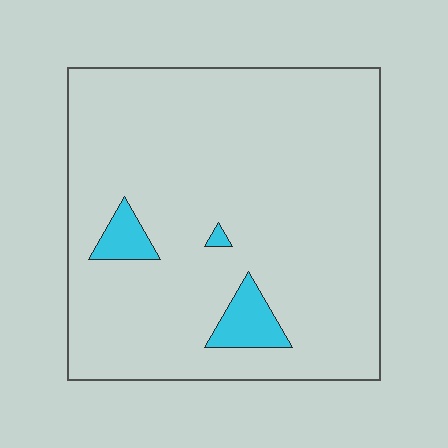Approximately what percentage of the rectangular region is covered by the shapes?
Approximately 5%.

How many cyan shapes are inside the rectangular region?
3.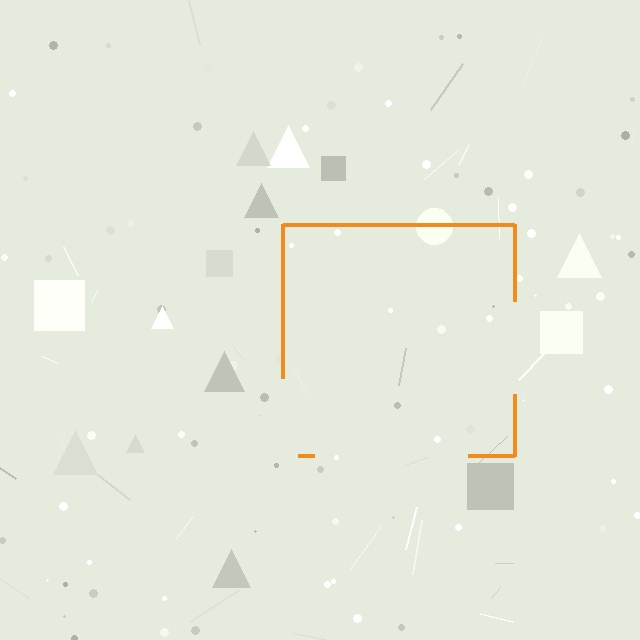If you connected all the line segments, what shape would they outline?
They would outline a square.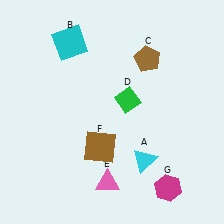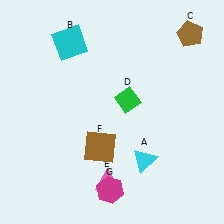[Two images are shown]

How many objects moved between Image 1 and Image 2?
2 objects moved between the two images.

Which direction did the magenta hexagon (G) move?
The magenta hexagon (G) moved left.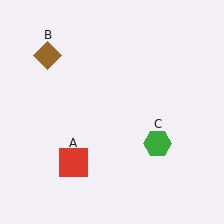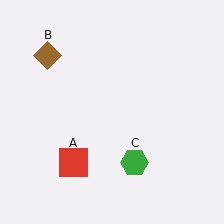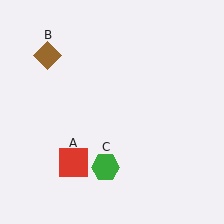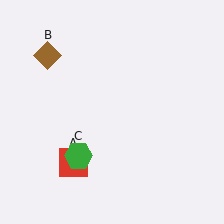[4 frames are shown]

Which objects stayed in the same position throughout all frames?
Red square (object A) and brown diamond (object B) remained stationary.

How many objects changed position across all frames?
1 object changed position: green hexagon (object C).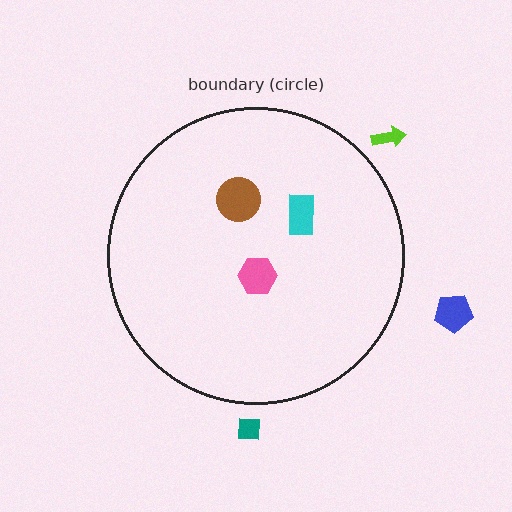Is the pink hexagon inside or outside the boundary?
Inside.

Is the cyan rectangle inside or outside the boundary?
Inside.